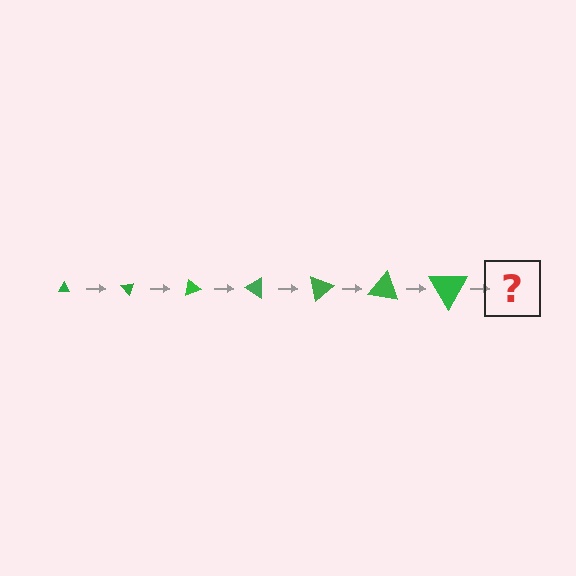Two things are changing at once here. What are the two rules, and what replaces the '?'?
The two rules are that the triangle grows larger each step and it rotates 50 degrees each step. The '?' should be a triangle, larger than the previous one and rotated 350 degrees from the start.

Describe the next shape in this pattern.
It should be a triangle, larger than the previous one and rotated 350 degrees from the start.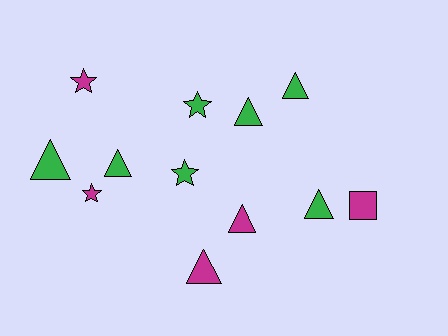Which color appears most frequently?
Green, with 7 objects.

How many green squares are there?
There are no green squares.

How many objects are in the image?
There are 12 objects.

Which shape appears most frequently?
Triangle, with 7 objects.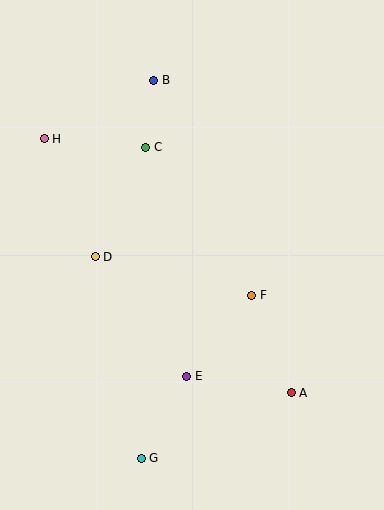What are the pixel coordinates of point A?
Point A is at (291, 393).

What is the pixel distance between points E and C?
The distance between E and C is 233 pixels.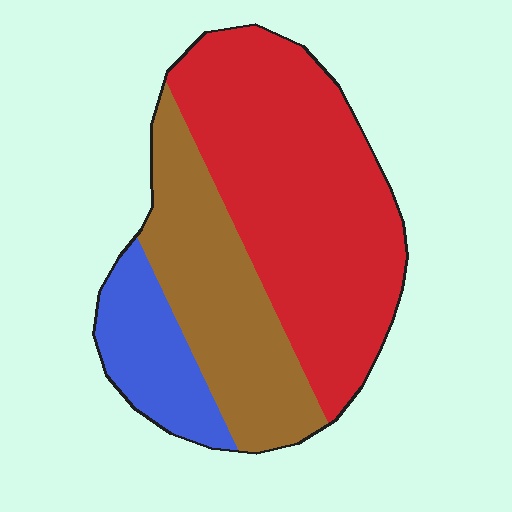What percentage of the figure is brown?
Brown covers roughly 30% of the figure.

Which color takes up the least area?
Blue, at roughly 15%.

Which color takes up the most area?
Red, at roughly 55%.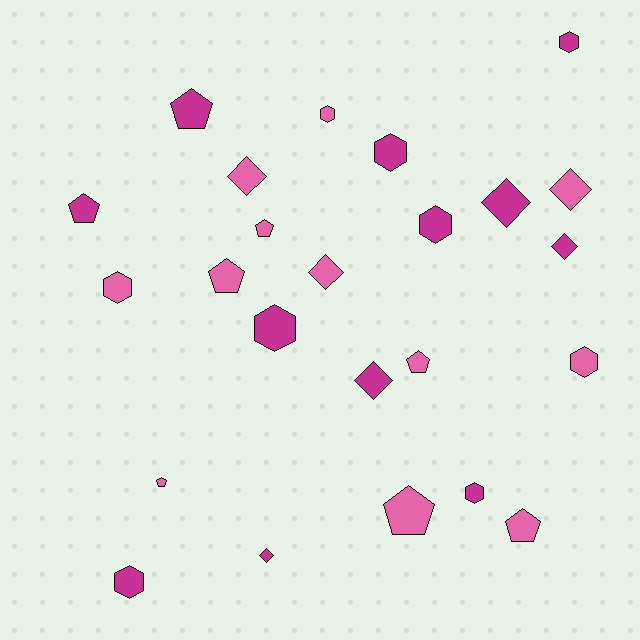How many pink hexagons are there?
There are 3 pink hexagons.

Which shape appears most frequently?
Hexagon, with 9 objects.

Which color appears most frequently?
Pink, with 12 objects.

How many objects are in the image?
There are 24 objects.